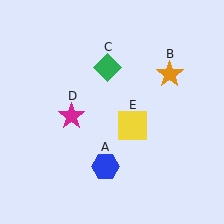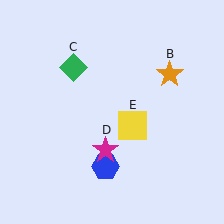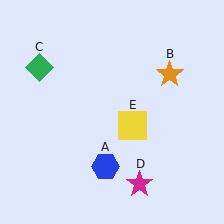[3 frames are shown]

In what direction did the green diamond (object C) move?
The green diamond (object C) moved left.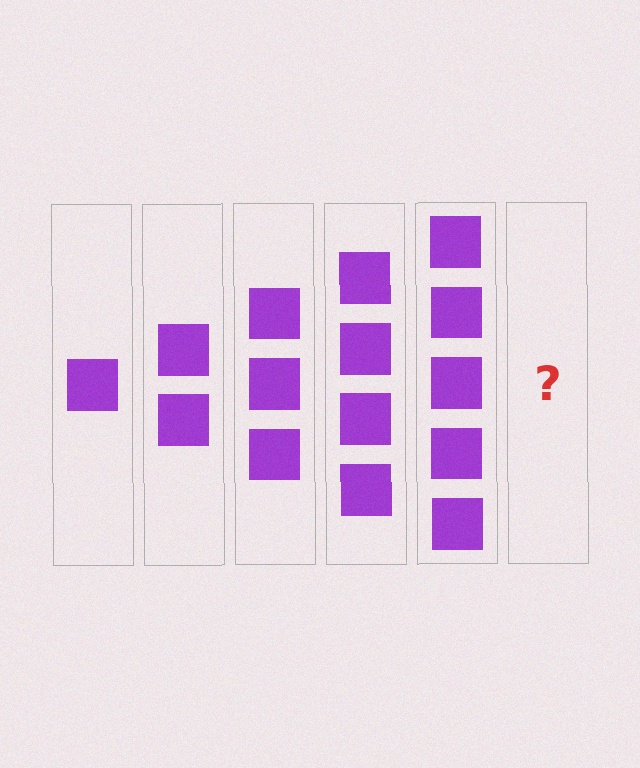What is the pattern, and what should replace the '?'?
The pattern is that each step adds one more square. The '?' should be 6 squares.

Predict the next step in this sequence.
The next step is 6 squares.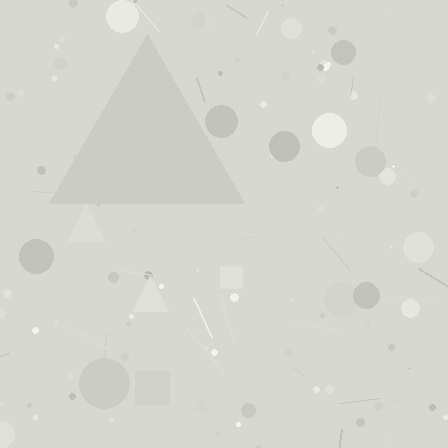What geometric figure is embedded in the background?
A triangle is embedded in the background.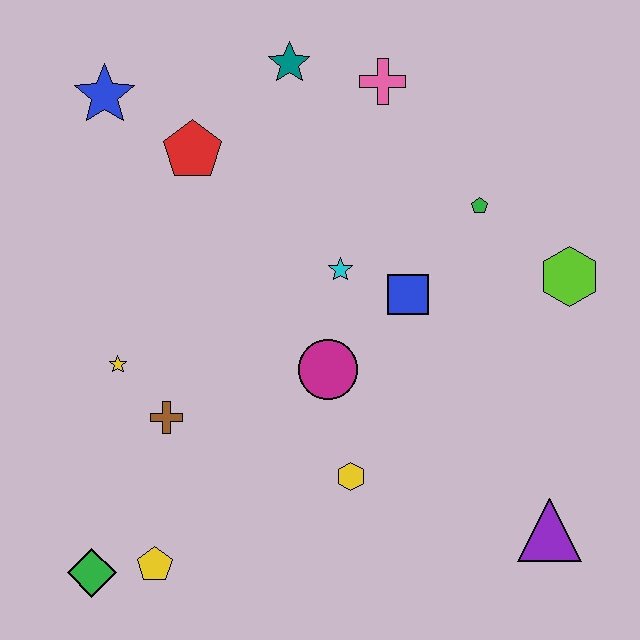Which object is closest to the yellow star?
The brown cross is closest to the yellow star.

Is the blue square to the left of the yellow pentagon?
No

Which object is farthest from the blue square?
The green diamond is farthest from the blue square.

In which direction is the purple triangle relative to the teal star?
The purple triangle is below the teal star.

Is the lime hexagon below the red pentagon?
Yes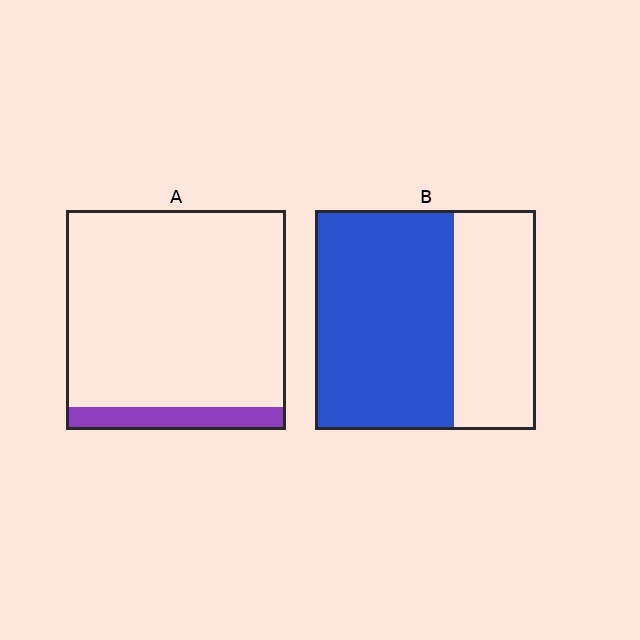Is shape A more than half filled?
No.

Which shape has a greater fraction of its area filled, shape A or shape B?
Shape B.